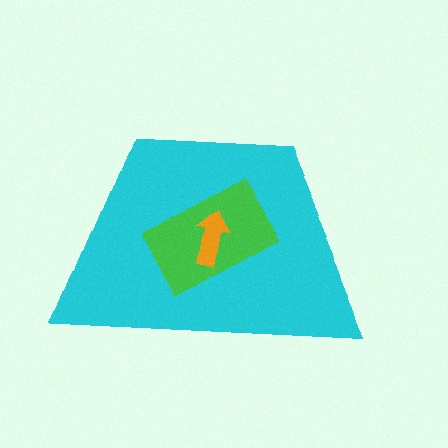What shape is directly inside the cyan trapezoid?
The green rectangle.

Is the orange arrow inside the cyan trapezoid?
Yes.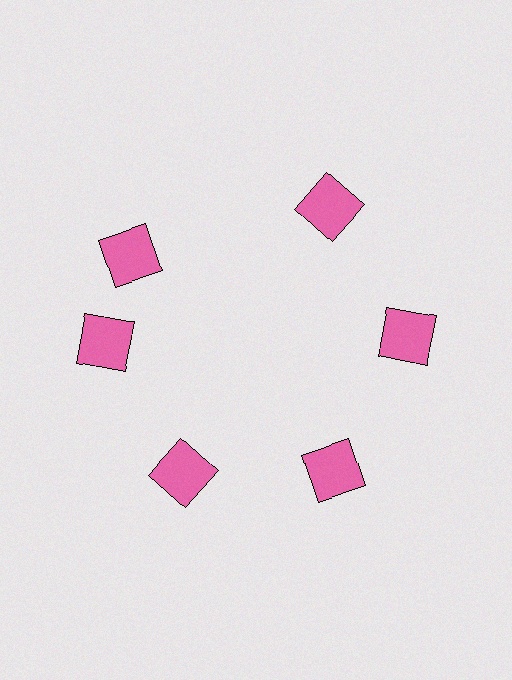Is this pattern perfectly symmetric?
No. The 6 pink squares are arranged in a ring, but one element near the 11 o'clock position is rotated out of alignment along the ring, breaking the 6-fold rotational symmetry.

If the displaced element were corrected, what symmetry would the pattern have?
It would have 6-fold rotational symmetry — the pattern would map onto itself every 60 degrees.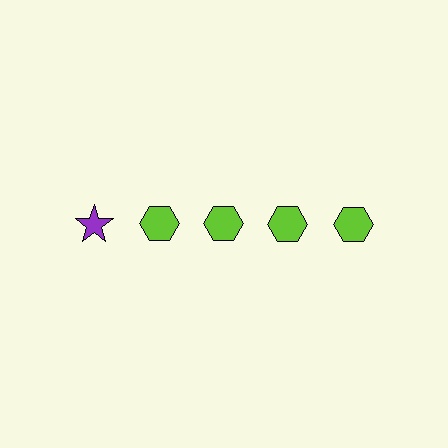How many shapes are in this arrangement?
There are 5 shapes arranged in a grid pattern.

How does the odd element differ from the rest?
It differs in both color (purple instead of lime) and shape (star instead of hexagon).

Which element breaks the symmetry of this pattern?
The purple star in the top row, leftmost column breaks the symmetry. All other shapes are lime hexagons.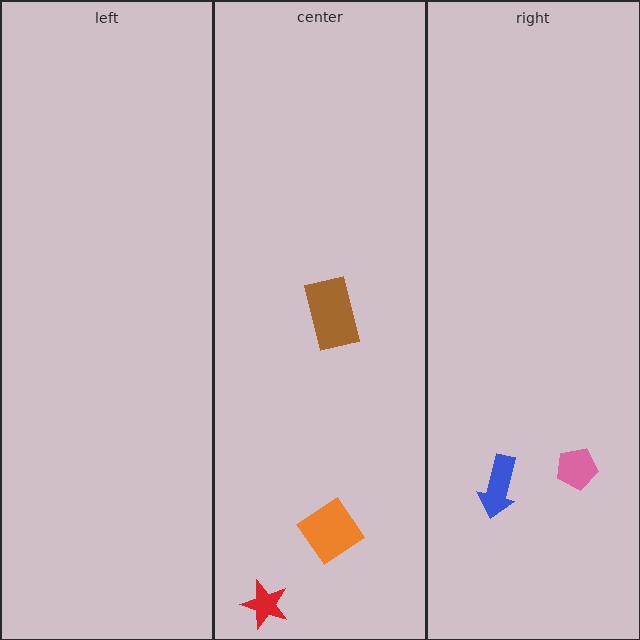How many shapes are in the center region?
3.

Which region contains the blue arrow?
The right region.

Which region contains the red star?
The center region.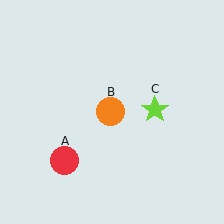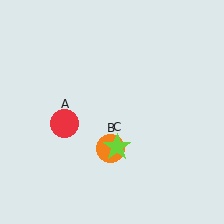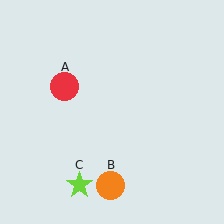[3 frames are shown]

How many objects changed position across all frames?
3 objects changed position: red circle (object A), orange circle (object B), lime star (object C).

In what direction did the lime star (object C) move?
The lime star (object C) moved down and to the left.